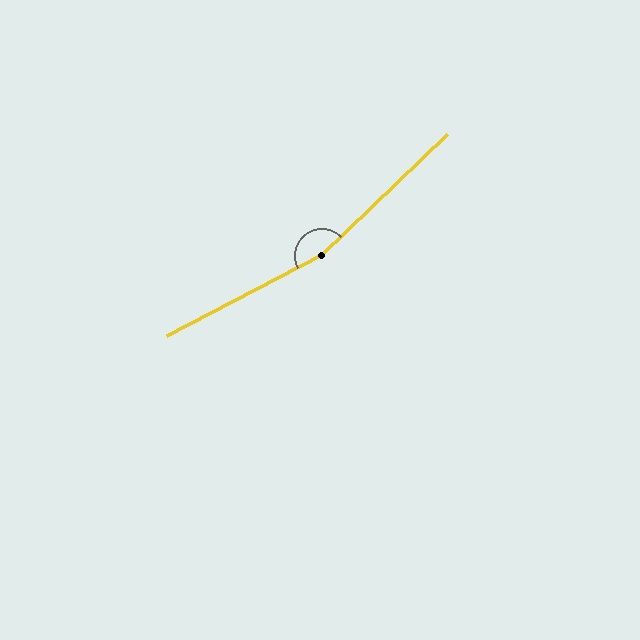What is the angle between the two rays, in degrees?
Approximately 164 degrees.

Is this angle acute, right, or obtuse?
It is obtuse.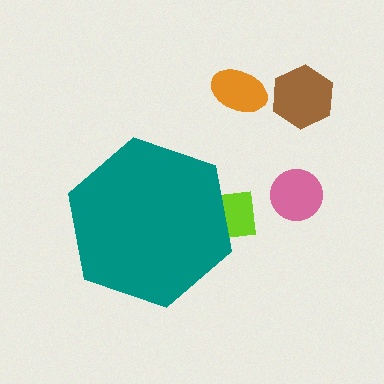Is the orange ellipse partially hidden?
No, the orange ellipse is fully visible.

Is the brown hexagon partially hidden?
No, the brown hexagon is fully visible.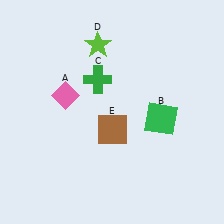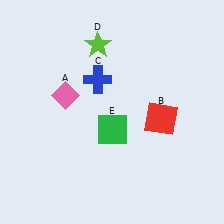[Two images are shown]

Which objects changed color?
B changed from green to red. C changed from green to blue. E changed from brown to green.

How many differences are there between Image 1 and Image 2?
There are 3 differences between the two images.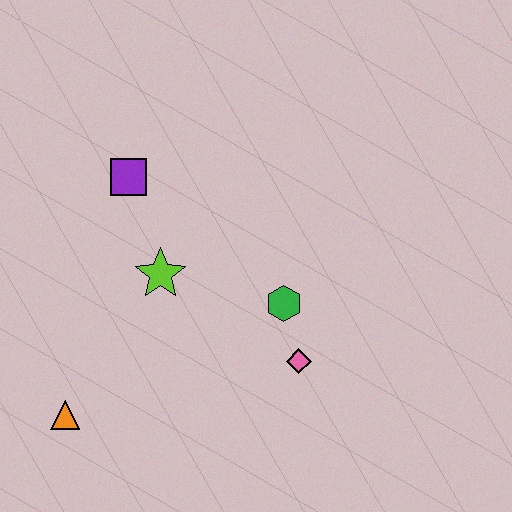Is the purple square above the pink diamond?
Yes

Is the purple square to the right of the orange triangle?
Yes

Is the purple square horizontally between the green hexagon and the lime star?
No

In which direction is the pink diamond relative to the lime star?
The pink diamond is to the right of the lime star.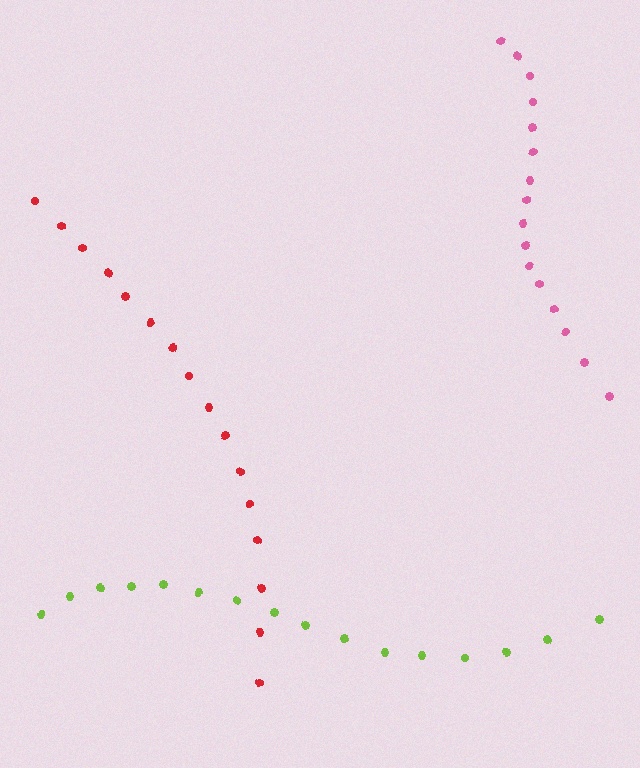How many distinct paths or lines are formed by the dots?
There are 3 distinct paths.